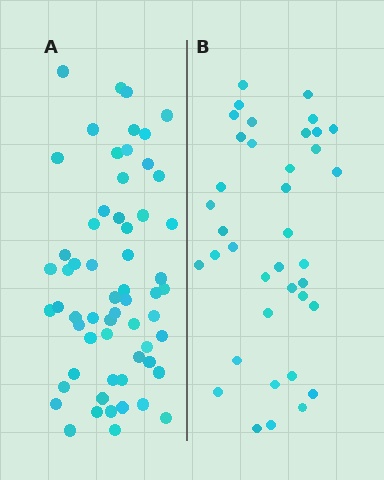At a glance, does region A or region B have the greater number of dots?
Region A (the left region) has more dots.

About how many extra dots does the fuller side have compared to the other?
Region A has approximately 20 more dots than region B.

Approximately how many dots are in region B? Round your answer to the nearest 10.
About 40 dots. (The exact count is 38, which rounds to 40.)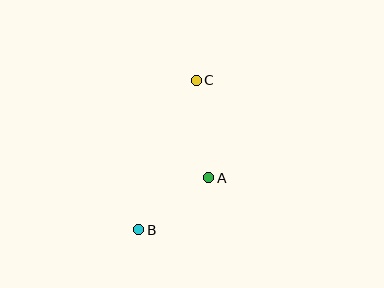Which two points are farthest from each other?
Points B and C are farthest from each other.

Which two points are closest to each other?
Points A and B are closest to each other.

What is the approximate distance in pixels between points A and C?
The distance between A and C is approximately 98 pixels.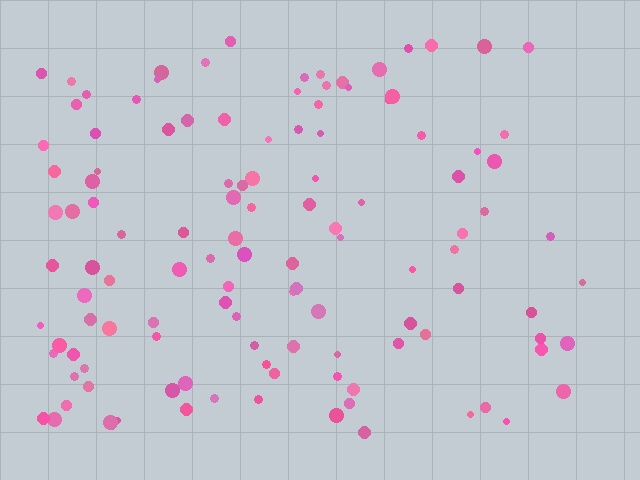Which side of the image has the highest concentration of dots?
The left.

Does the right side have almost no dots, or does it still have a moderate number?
Still a moderate number, just noticeably fewer than the left.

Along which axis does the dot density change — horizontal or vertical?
Horizontal.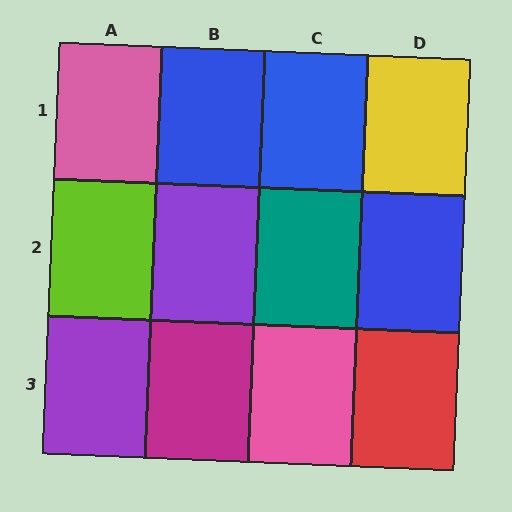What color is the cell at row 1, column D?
Yellow.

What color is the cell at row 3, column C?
Pink.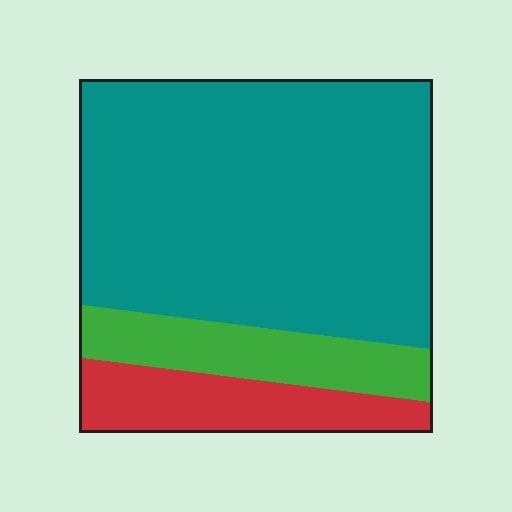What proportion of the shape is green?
Green covers around 15% of the shape.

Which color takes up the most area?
Teal, at roughly 70%.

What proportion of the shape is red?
Red takes up less than a quarter of the shape.